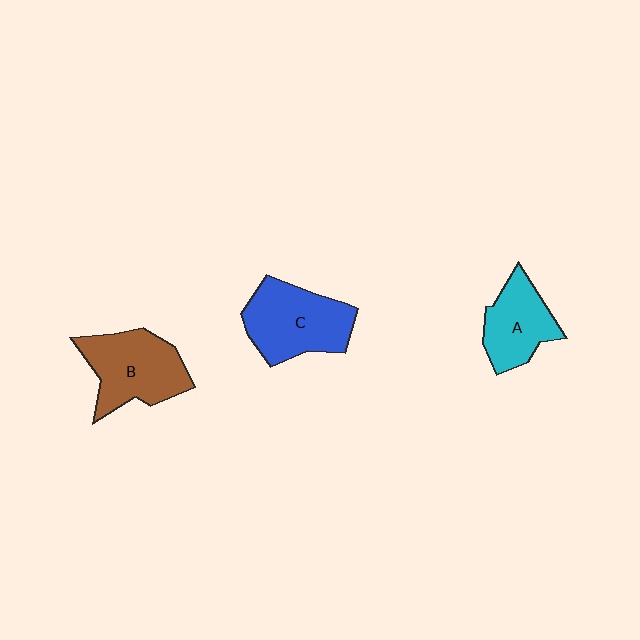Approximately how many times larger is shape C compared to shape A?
Approximately 1.4 times.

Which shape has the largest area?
Shape C (blue).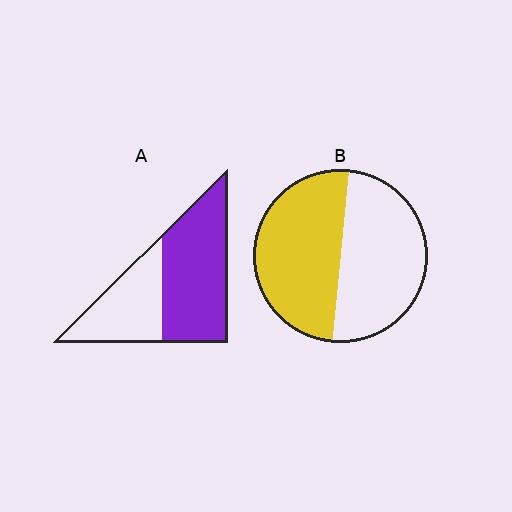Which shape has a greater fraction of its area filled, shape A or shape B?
Shape A.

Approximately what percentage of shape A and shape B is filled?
A is approximately 60% and B is approximately 50%.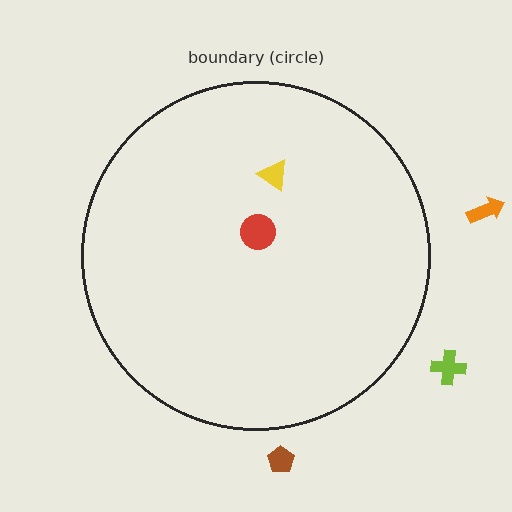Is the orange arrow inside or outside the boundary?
Outside.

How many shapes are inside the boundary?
2 inside, 3 outside.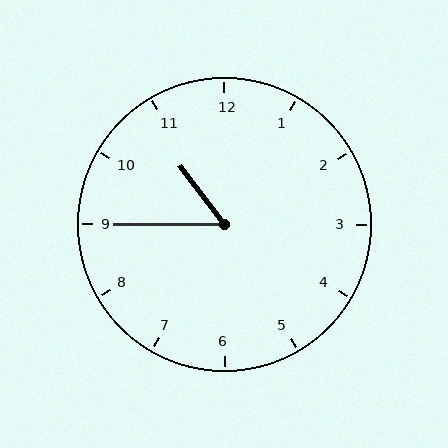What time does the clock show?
10:45.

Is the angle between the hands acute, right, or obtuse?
It is acute.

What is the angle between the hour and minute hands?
Approximately 52 degrees.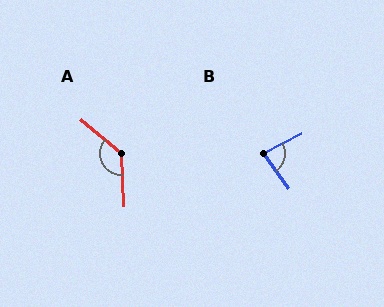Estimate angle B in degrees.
Approximately 82 degrees.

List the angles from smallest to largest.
B (82°), A (133°).